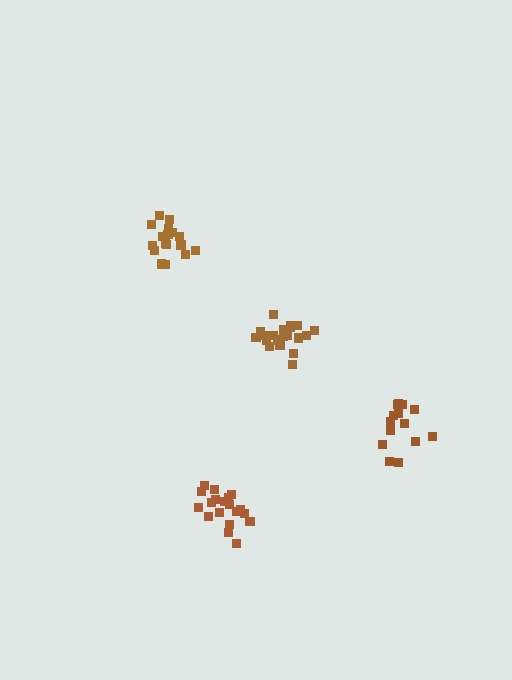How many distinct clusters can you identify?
There are 4 distinct clusters.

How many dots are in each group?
Group 1: 21 dots, Group 2: 17 dots, Group 3: 19 dots, Group 4: 15 dots (72 total).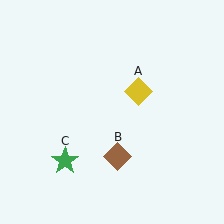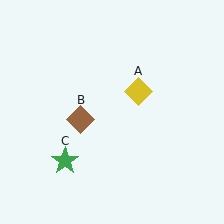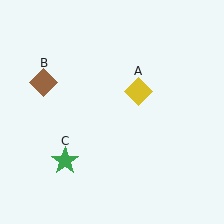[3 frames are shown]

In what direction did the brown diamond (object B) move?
The brown diamond (object B) moved up and to the left.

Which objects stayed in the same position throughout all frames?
Yellow diamond (object A) and green star (object C) remained stationary.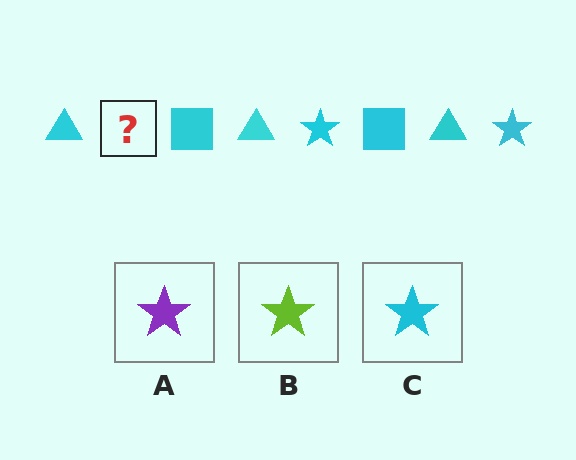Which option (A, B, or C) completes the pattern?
C.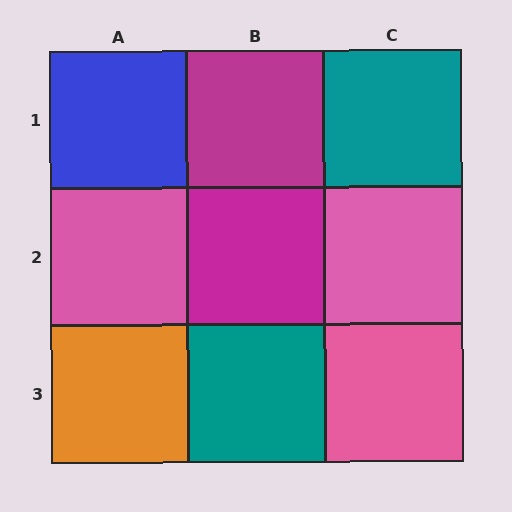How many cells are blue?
1 cell is blue.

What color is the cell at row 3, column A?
Orange.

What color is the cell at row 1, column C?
Teal.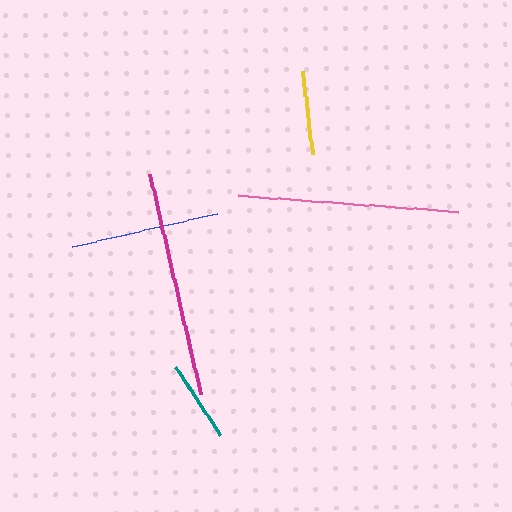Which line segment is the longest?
The magenta line is the longest at approximately 226 pixels.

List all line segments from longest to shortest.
From longest to shortest: magenta, pink, blue, yellow, teal.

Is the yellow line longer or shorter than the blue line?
The blue line is longer than the yellow line.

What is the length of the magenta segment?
The magenta segment is approximately 226 pixels long.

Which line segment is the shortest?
The teal line is the shortest at approximately 81 pixels.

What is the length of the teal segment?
The teal segment is approximately 81 pixels long.